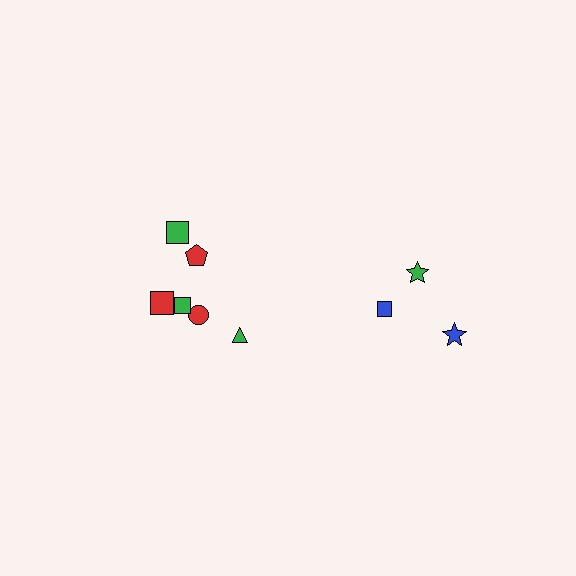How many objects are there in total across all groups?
There are 9 objects.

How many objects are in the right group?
There are 3 objects.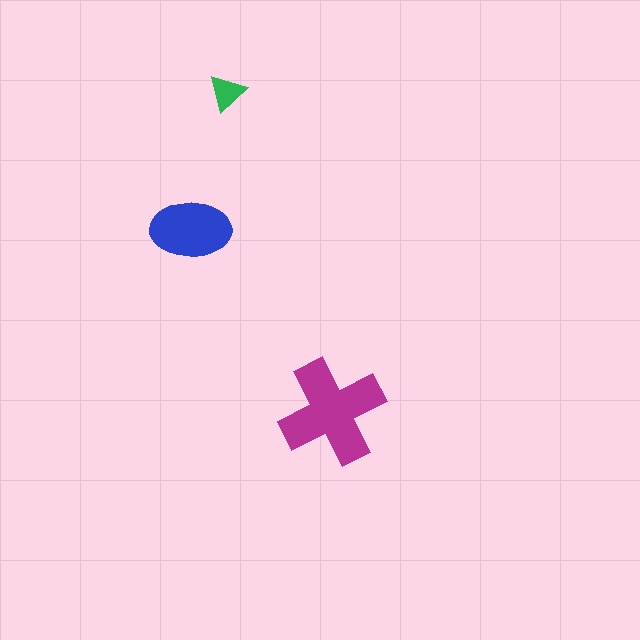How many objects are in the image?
There are 3 objects in the image.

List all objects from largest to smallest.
The magenta cross, the blue ellipse, the green triangle.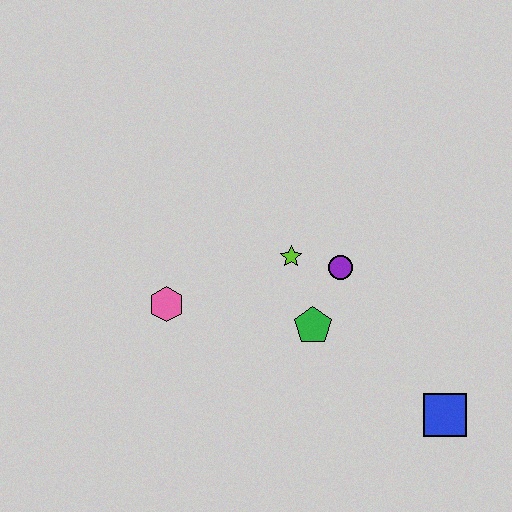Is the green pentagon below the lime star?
Yes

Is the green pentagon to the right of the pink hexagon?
Yes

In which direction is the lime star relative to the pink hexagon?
The lime star is to the right of the pink hexagon.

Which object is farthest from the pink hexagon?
The blue square is farthest from the pink hexagon.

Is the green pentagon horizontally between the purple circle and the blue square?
No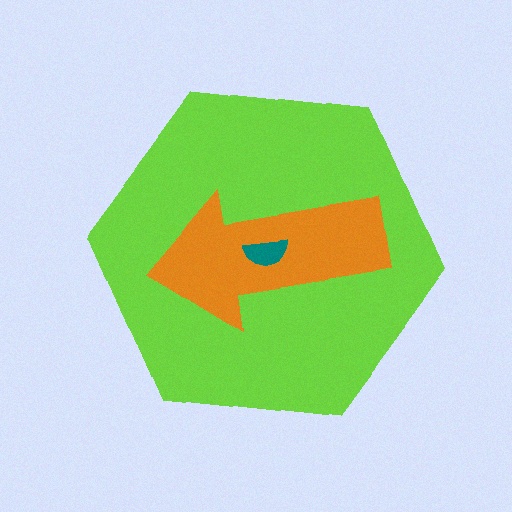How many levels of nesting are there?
3.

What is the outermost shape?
The lime hexagon.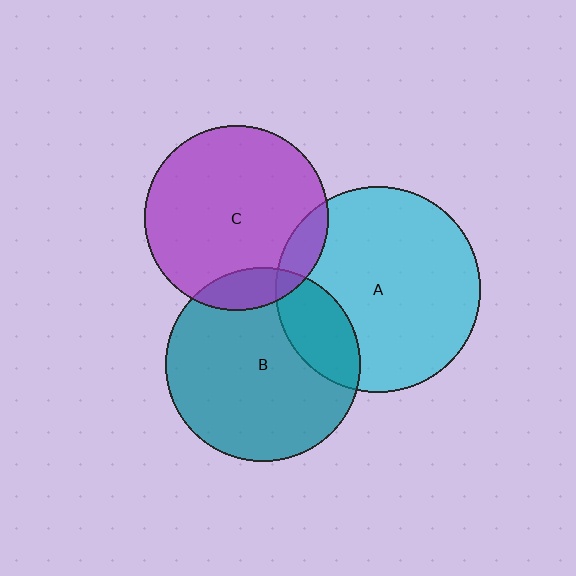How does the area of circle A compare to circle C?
Approximately 1.2 times.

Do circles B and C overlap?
Yes.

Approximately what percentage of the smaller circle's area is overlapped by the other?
Approximately 10%.